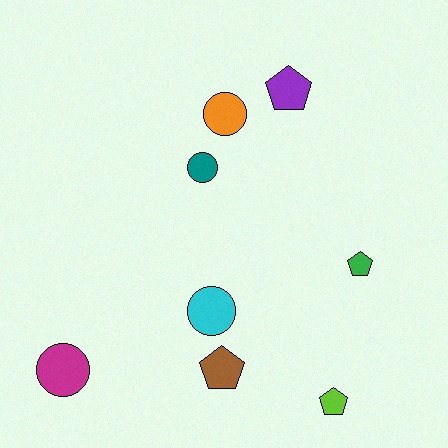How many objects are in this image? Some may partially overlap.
There are 8 objects.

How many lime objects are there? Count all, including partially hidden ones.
There is 1 lime object.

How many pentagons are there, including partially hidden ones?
There are 4 pentagons.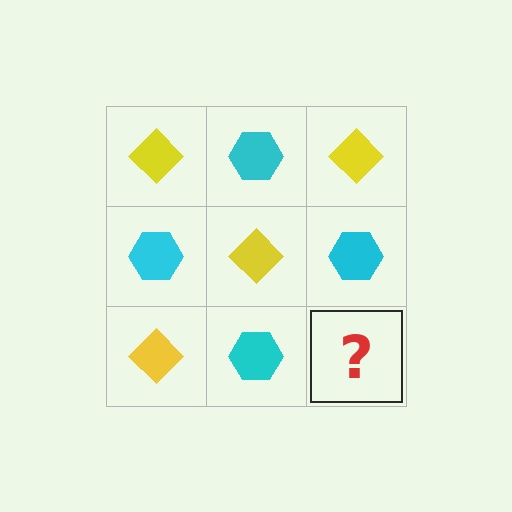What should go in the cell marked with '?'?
The missing cell should contain a yellow diamond.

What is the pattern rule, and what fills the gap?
The rule is that it alternates yellow diamond and cyan hexagon in a checkerboard pattern. The gap should be filled with a yellow diamond.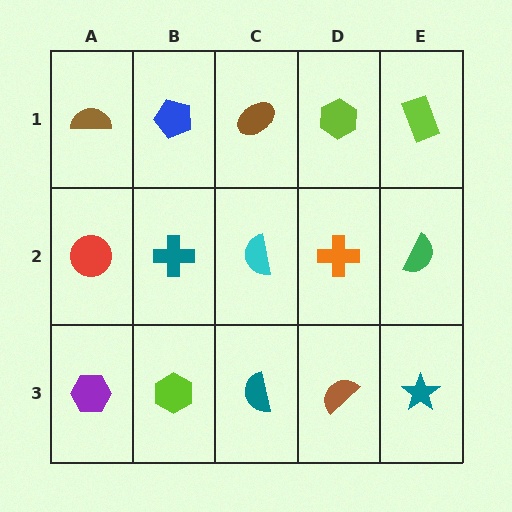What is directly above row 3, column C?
A cyan semicircle.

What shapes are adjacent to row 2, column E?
A lime rectangle (row 1, column E), a teal star (row 3, column E), an orange cross (row 2, column D).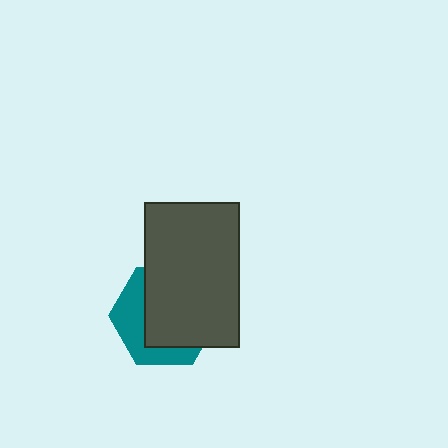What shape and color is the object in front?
The object in front is a dark gray rectangle.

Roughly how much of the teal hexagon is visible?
A small part of it is visible (roughly 37%).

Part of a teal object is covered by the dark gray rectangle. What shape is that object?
It is a hexagon.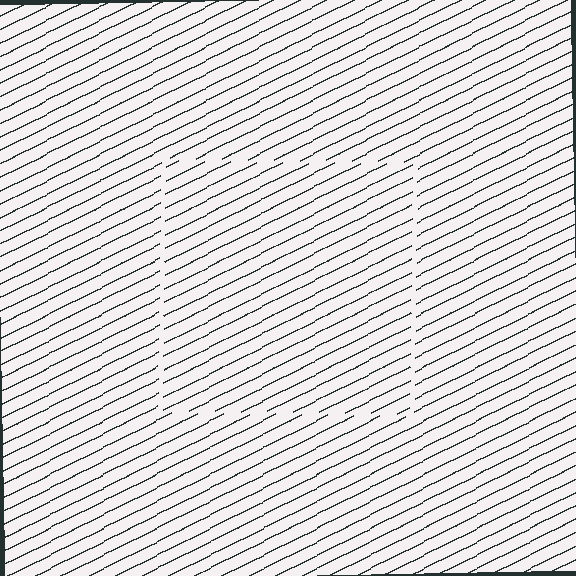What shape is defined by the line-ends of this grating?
An illusory square. The interior of the shape contains the same grating, shifted by half a period — the contour is defined by the phase discontinuity where line-ends from the inner and outer gratings abut.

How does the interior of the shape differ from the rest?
The interior of the shape contains the same grating, shifted by half a period — the contour is defined by the phase discontinuity where line-ends from the inner and outer gratings abut.